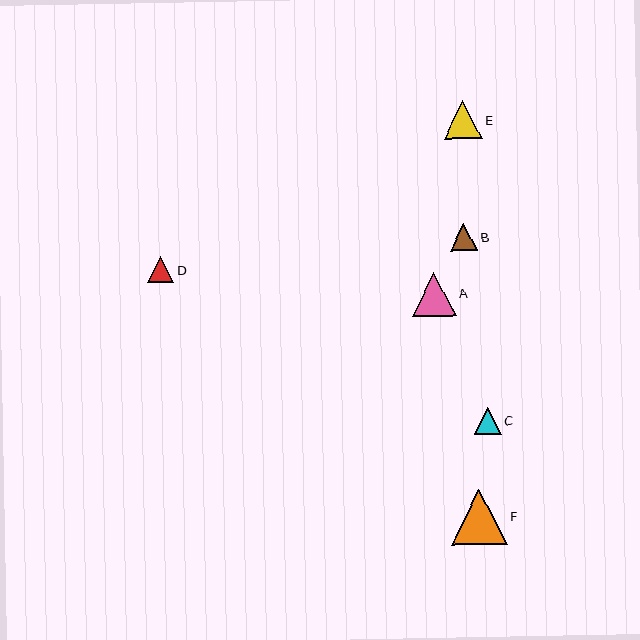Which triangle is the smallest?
Triangle D is the smallest with a size of approximately 26 pixels.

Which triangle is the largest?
Triangle F is the largest with a size of approximately 56 pixels.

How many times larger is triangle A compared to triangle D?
Triangle A is approximately 1.7 times the size of triangle D.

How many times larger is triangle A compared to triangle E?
Triangle A is approximately 1.2 times the size of triangle E.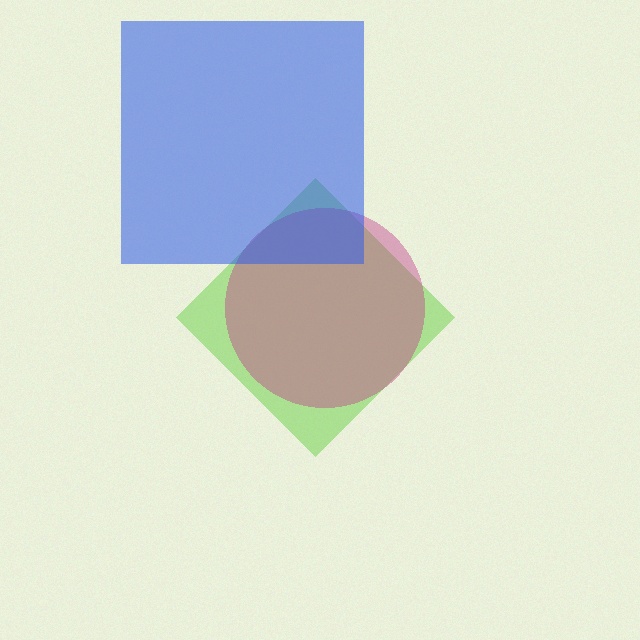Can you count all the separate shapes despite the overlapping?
Yes, there are 3 separate shapes.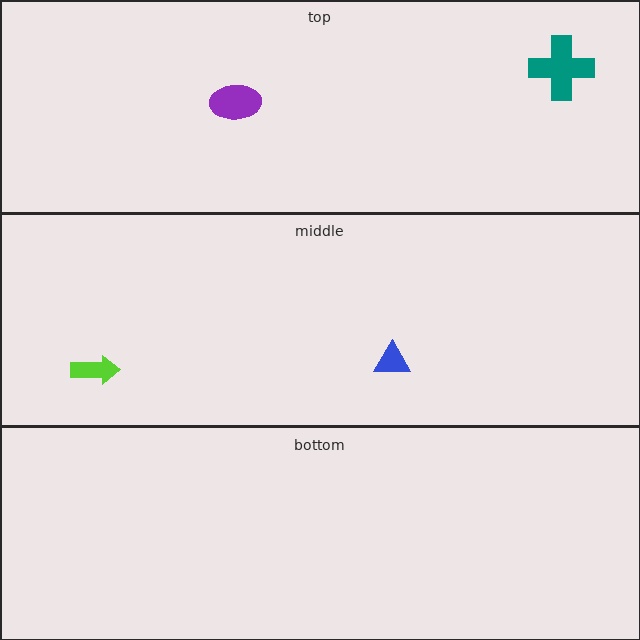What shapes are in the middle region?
The lime arrow, the blue triangle.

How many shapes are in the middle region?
2.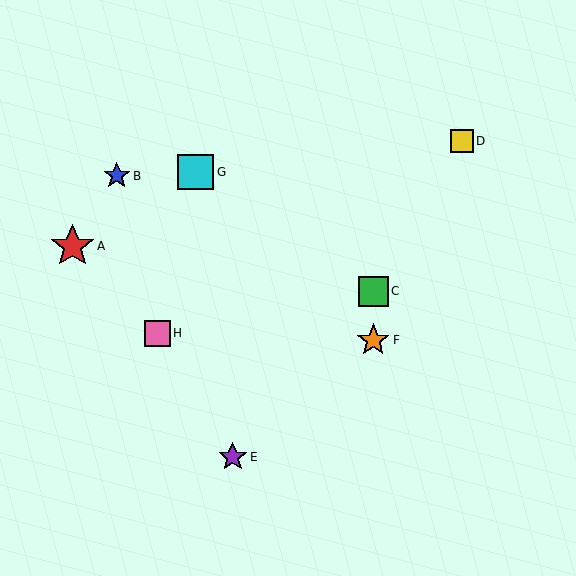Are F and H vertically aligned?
No, F is at x≈373 and H is at x≈157.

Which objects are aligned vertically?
Objects C, F are aligned vertically.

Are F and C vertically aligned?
Yes, both are at x≈373.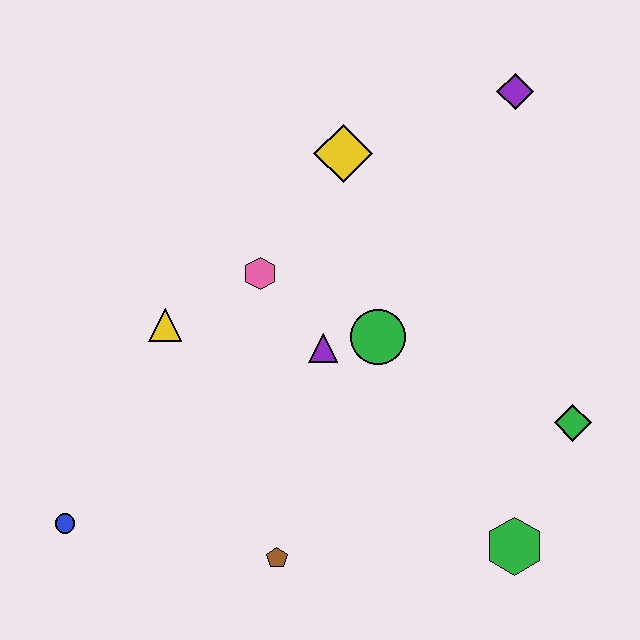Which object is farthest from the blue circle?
The purple diamond is farthest from the blue circle.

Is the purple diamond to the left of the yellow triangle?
No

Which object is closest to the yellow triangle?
The pink hexagon is closest to the yellow triangle.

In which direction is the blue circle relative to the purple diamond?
The blue circle is to the left of the purple diamond.